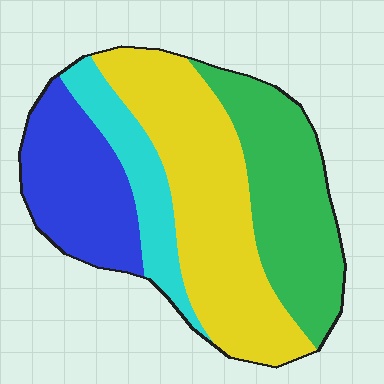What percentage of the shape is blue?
Blue covers about 20% of the shape.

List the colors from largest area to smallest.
From largest to smallest: yellow, green, blue, cyan.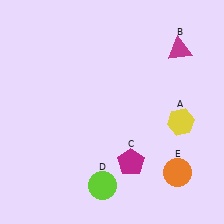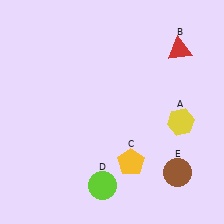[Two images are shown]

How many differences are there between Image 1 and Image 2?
There are 3 differences between the two images.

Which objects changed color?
B changed from magenta to red. C changed from magenta to yellow. E changed from orange to brown.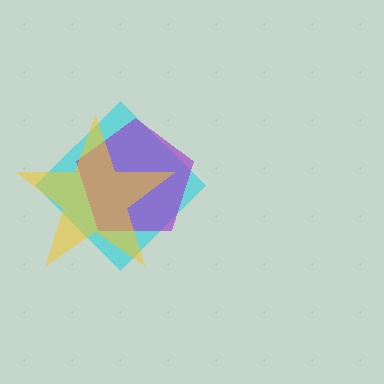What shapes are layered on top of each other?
The layered shapes are: a cyan diamond, a purple pentagon, a yellow star.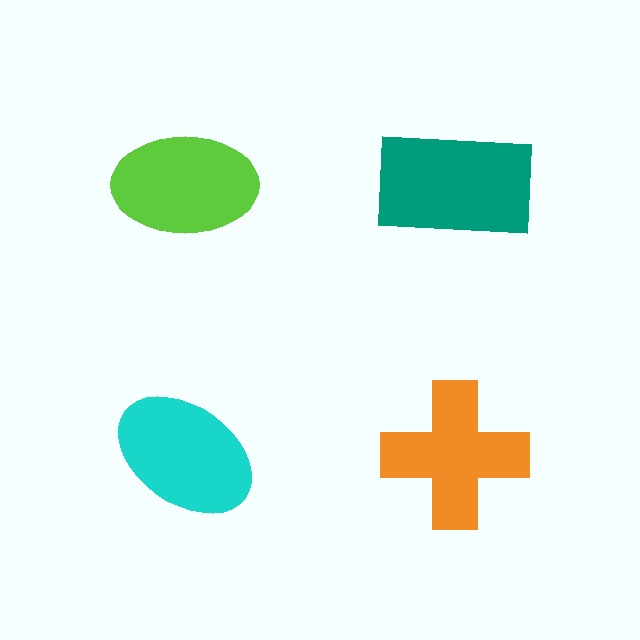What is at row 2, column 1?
A cyan ellipse.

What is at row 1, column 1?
A lime ellipse.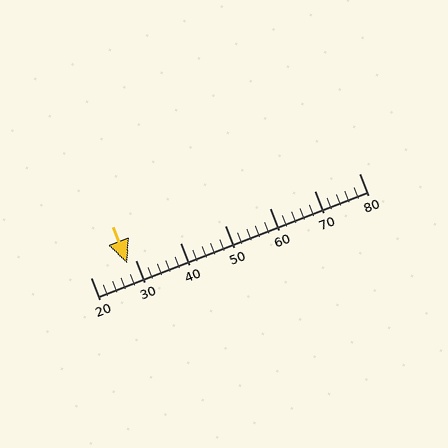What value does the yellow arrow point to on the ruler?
The yellow arrow points to approximately 28.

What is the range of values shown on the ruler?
The ruler shows values from 20 to 80.